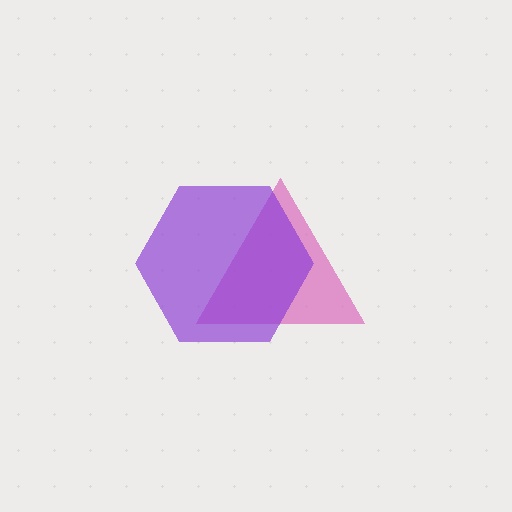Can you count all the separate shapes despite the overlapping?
Yes, there are 2 separate shapes.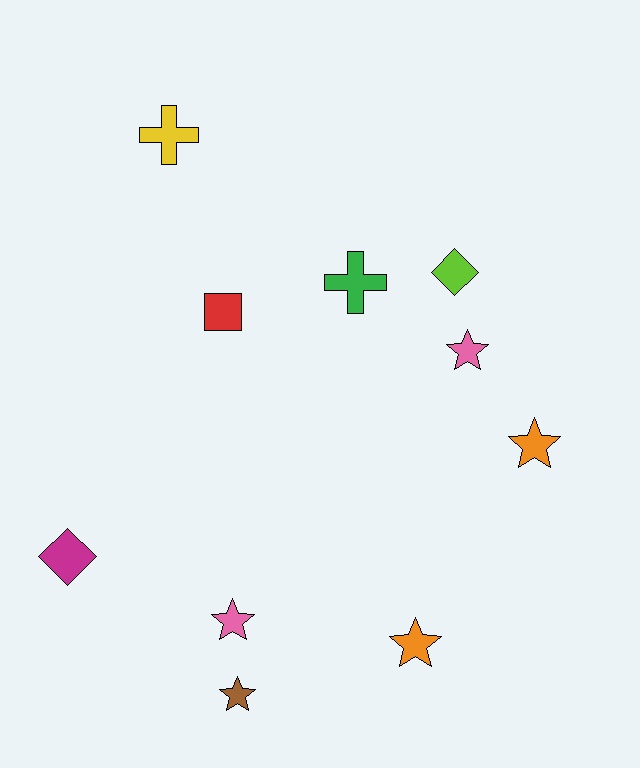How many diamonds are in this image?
There are 2 diamonds.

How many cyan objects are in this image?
There are no cyan objects.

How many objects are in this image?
There are 10 objects.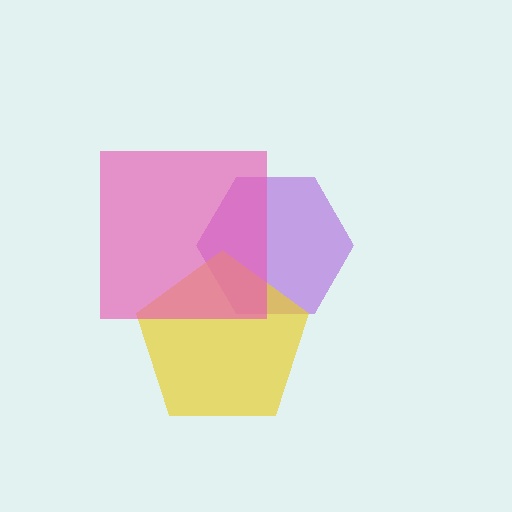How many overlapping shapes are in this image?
There are 3 overlapping shapes in the image.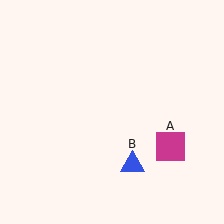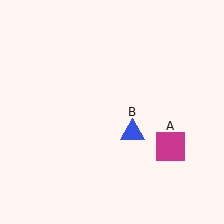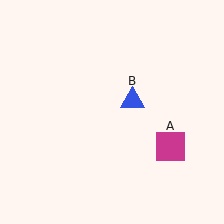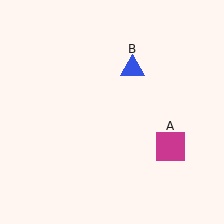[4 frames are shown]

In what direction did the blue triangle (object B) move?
The blue triangle (object B) moved up.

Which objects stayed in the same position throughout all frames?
Magenta square (object A) remained stationary.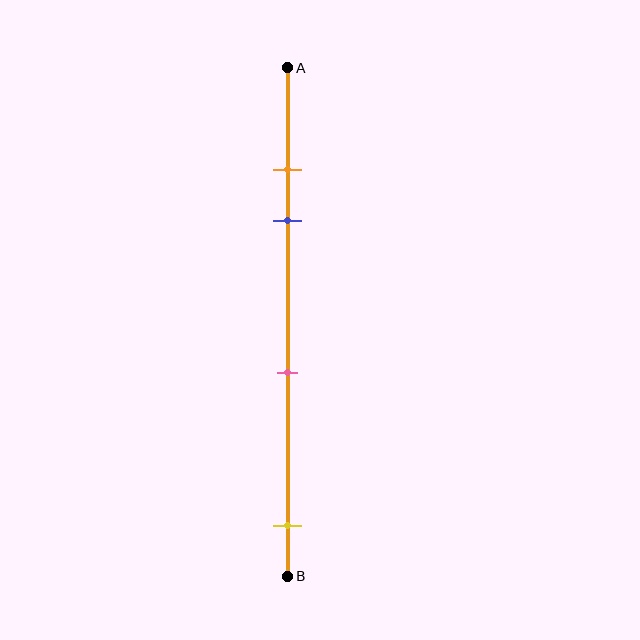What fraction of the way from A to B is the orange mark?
The orange mark is approximately 20% (0.2) of the way from A to B.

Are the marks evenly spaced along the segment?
No, the marks are not evenly spaced.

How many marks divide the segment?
There are 4 marks dividing the segment.